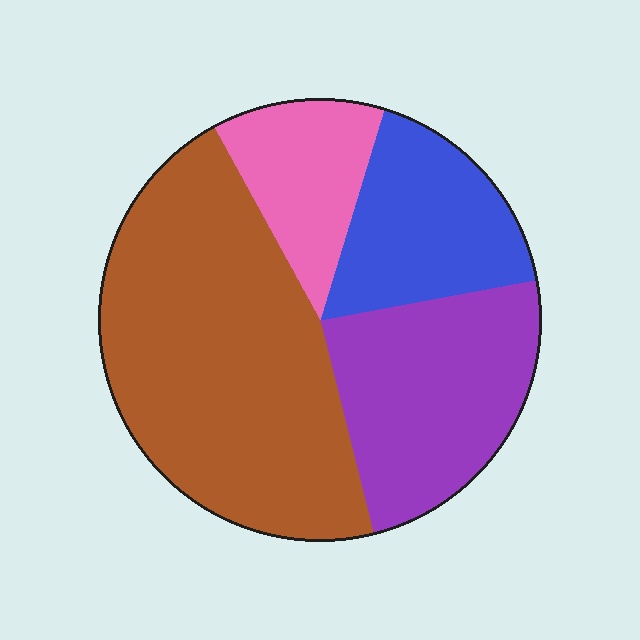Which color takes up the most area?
Brown, at roughly 45%.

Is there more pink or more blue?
Blue.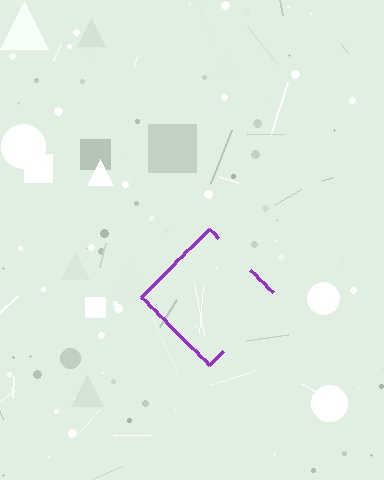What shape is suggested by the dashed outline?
The dashed outline suggests a diamond.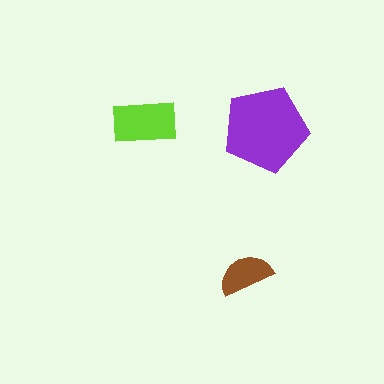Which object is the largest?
The purple pentagon.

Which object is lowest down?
The brown semicircle is bottommost.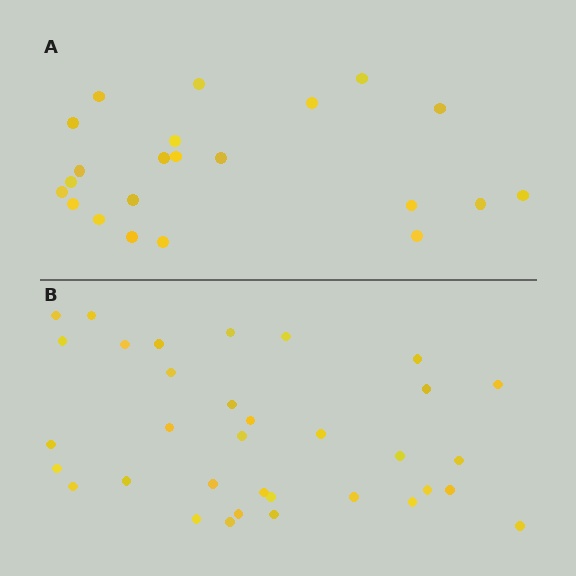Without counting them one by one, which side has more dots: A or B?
Region B (the bottom region) has more dots.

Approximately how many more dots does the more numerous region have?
Region B has roughly 12 or so more dots than region A.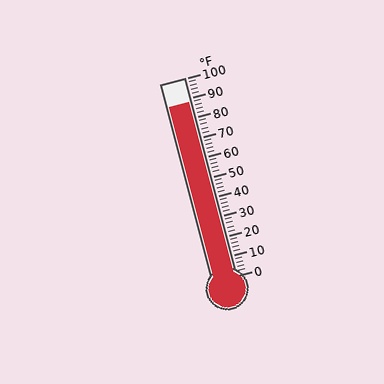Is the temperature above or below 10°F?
The temperature is above 10°F.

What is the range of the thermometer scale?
The thermometer scale ranges from 0°F to 100°F.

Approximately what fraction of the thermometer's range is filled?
The thermometer is filled to approximately 90% of its range.